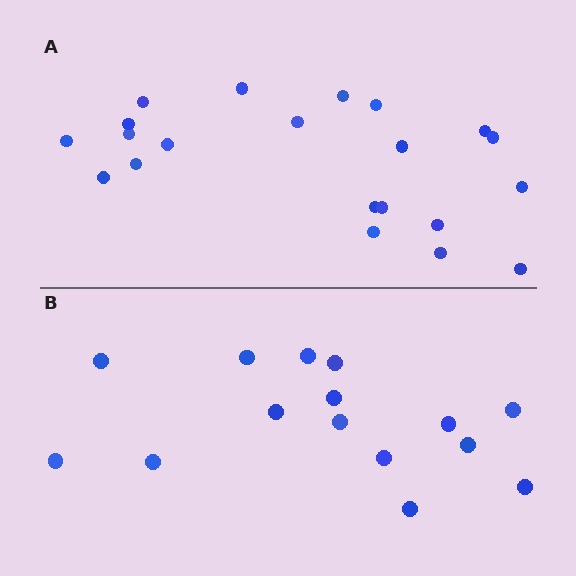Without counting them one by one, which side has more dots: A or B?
Region A (the top region) has more dots.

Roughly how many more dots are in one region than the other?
Region A has about 6 more dots than region B.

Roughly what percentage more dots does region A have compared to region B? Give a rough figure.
About 40% more.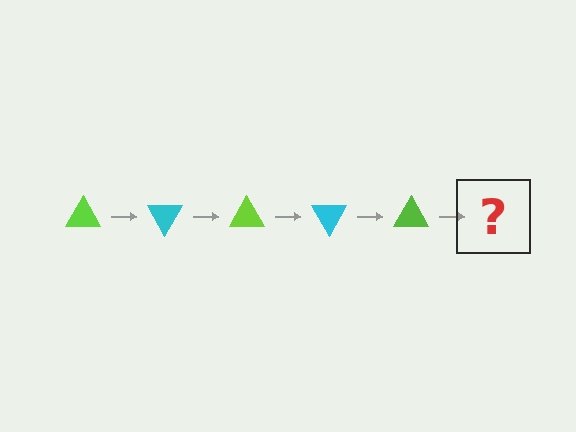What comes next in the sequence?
The next element should be a cyan triangle, rotated 300 degrees from the start.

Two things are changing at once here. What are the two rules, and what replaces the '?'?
The two rules are that it rotates 60 degrees each step and the color cycles through lime and cyan. The '?' should be a cyan triangle, rotated 300 degrees from the start.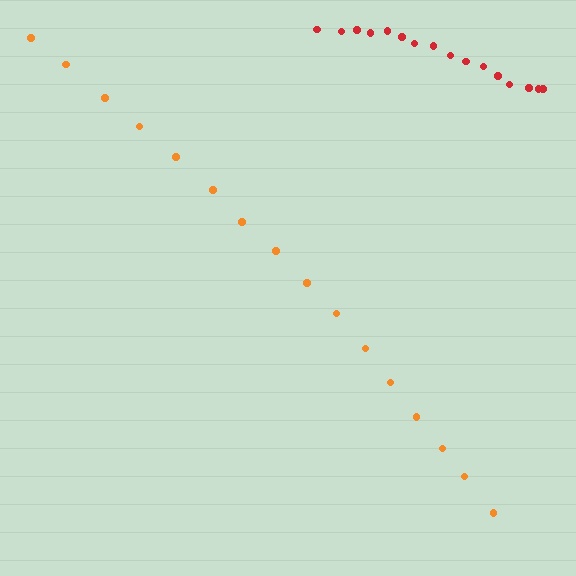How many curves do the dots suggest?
There are 2 distinct paths.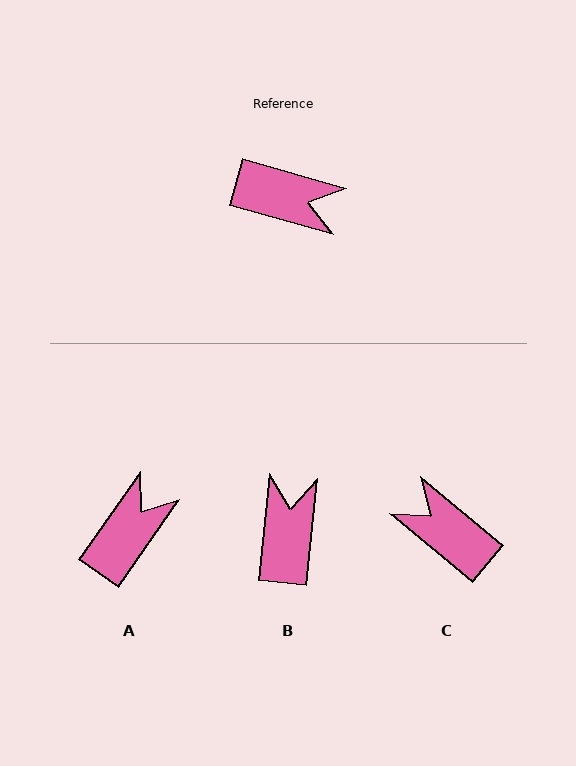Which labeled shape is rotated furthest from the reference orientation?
C, about 156 degrees away.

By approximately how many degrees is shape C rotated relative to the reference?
Approximately 156 degrees counter-clockwise.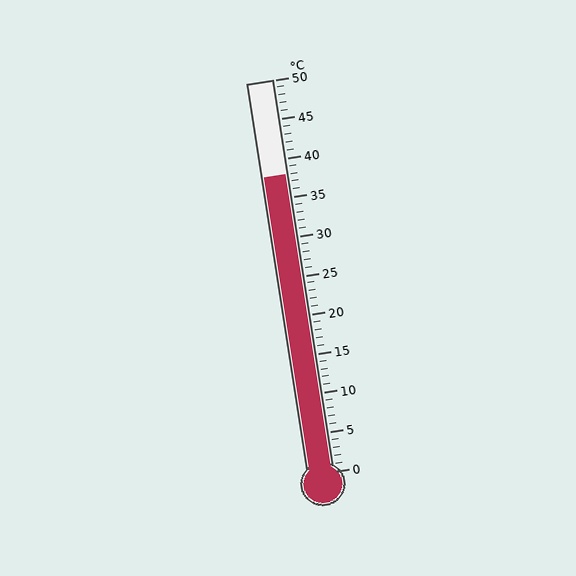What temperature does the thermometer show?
The thermometer shows approximately 38°C.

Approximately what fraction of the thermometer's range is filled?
The thermometer is filled to approximately 75% of its range.